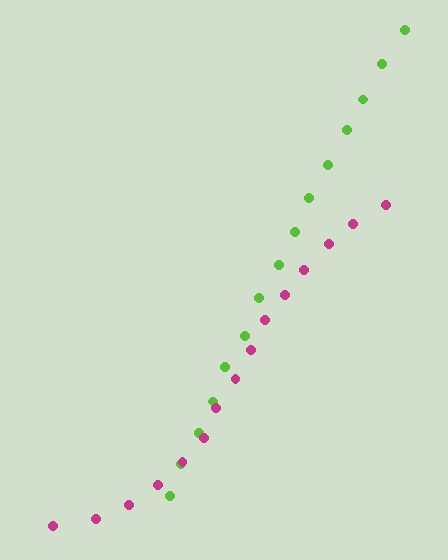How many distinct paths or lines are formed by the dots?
There are 2 distinct paths.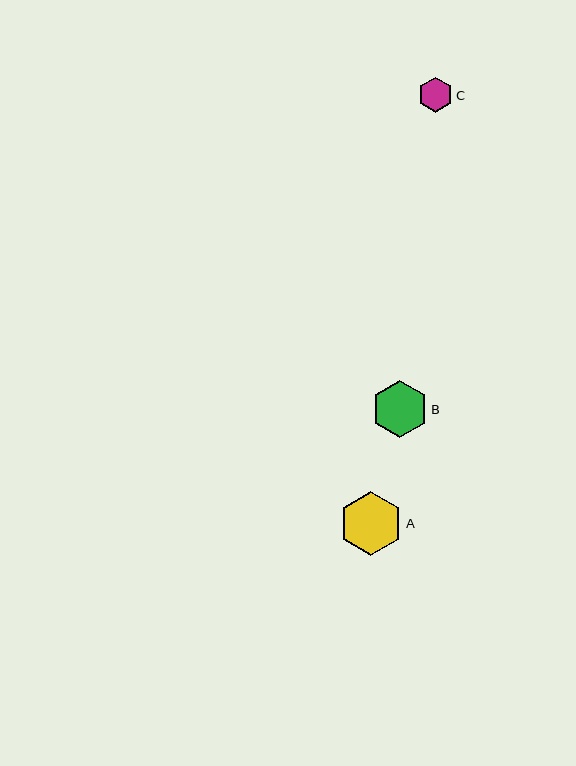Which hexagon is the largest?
Hexagon A is the largest with a size of approximately 63 pixels.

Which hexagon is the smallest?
Hexagon C is the smallest with a size of approximately 35 pixels.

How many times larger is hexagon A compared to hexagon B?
Hexagon A is approximately 1.1 times the size of hexagon B.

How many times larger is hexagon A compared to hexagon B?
Hexagon A is approximately 1.1 times the size of hexagon B.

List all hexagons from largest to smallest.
From largest to smallest: A, B, C.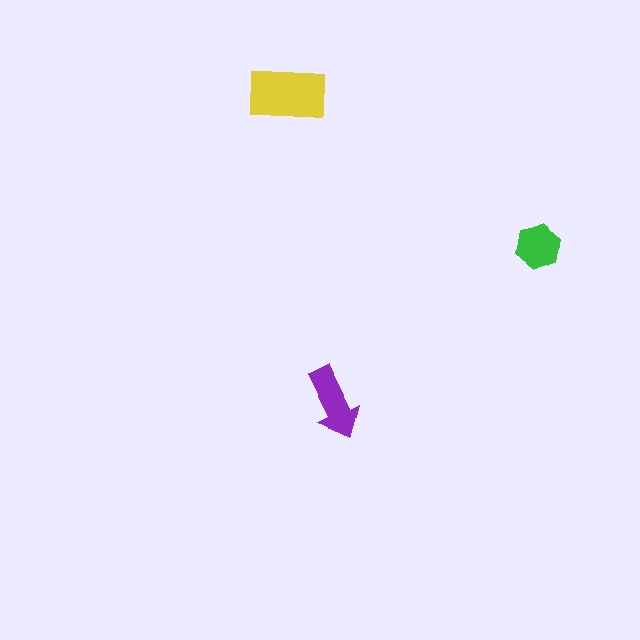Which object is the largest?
The yellow rectangle.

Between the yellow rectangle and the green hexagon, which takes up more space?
The yellow rectangle.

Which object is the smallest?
The green hexagon.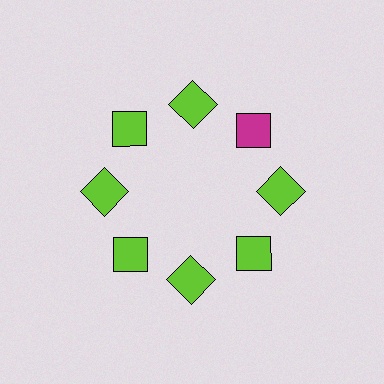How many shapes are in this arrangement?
There are 8 shapes arranged in a ring pattern.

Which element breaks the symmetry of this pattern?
The magenta square at roughly the 2 o'clock position breaks the symmetry. All other shapes are lime squares.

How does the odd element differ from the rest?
It has a different color: magenta instead of lime.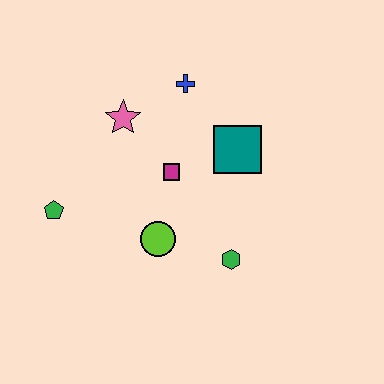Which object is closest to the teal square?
The magenta square is closest to the teal square.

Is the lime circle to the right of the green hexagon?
No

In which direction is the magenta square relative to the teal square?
The magenta square is to the left of the teal square.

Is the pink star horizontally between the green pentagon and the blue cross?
Yes